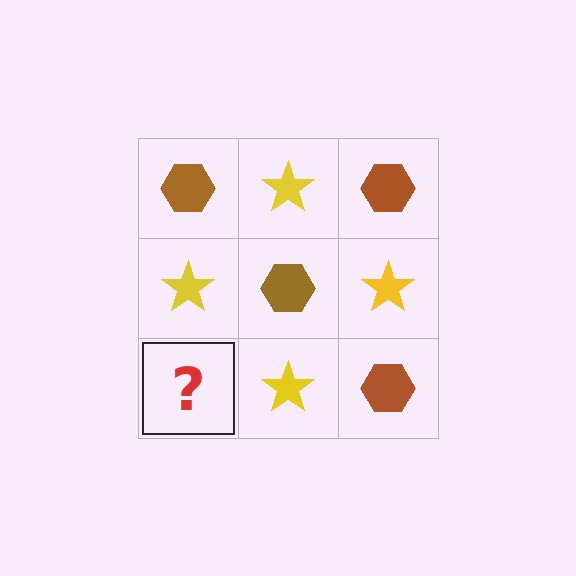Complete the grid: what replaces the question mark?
The question mark should be replaced with a brown hexagon.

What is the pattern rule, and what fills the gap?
The rule is that it alternates brown hexagon and yellow star in a checkerboard pattern. The gap should be filled with a brown hexagon.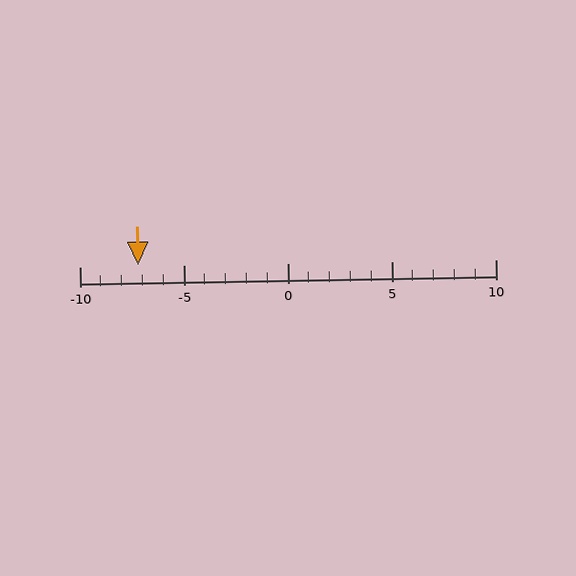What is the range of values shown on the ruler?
The ruler shows values from -10 to 10.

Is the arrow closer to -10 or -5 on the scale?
The arrow is closer to -5.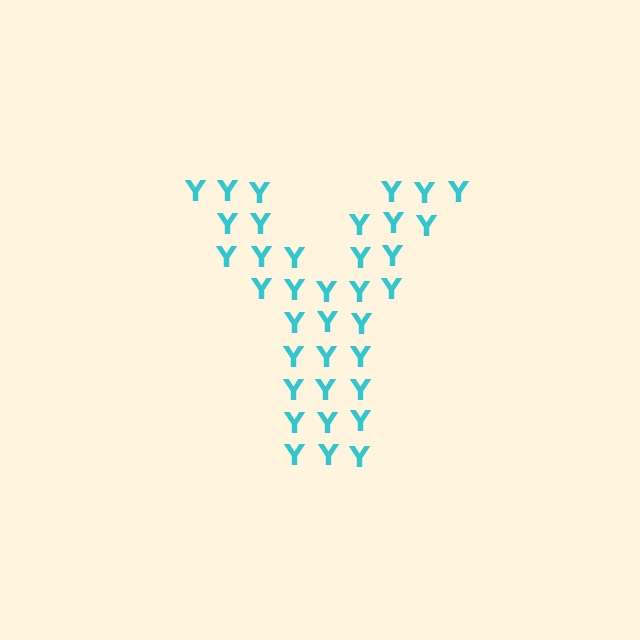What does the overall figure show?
The overall figure shows the letter Y.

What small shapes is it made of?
It is made of small letter Y's.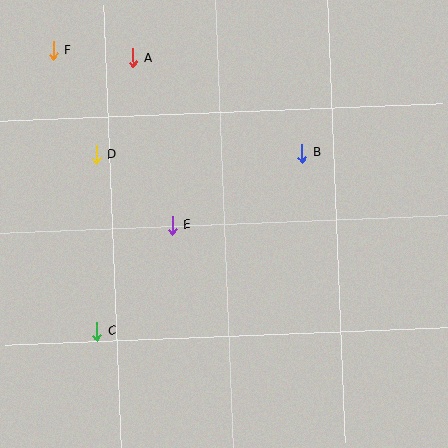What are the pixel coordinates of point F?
Point F is at (53, 51).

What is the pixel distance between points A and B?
The distance between A and B is 194 pixels.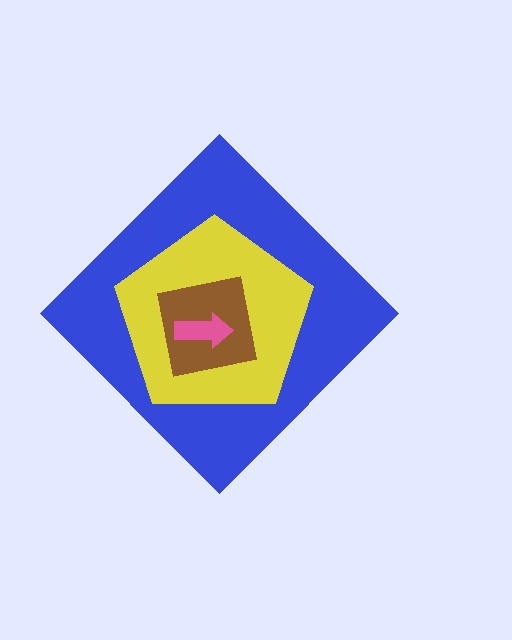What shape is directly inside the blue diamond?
The yellow pentagon.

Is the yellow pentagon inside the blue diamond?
Yes.